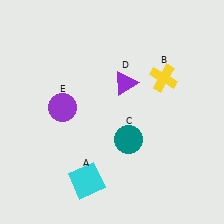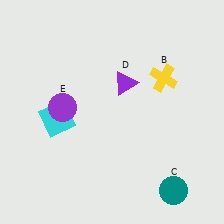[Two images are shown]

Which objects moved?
The objects that moved are: the cyan square (A), the teal circle (C).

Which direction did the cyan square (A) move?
The cyan square (A) moved up.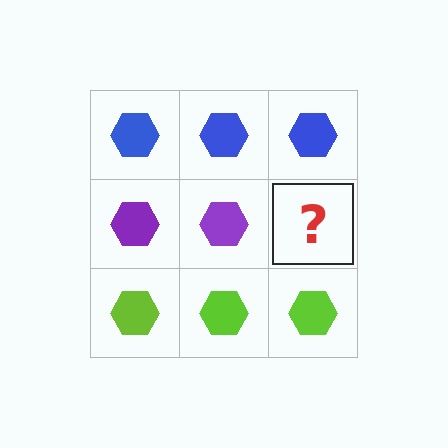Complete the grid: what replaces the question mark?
The question mark should be replaced with a purple hexagon.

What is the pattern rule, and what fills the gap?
The rule is that each row has a consistent color. The gap should be filled with a purple hexagon.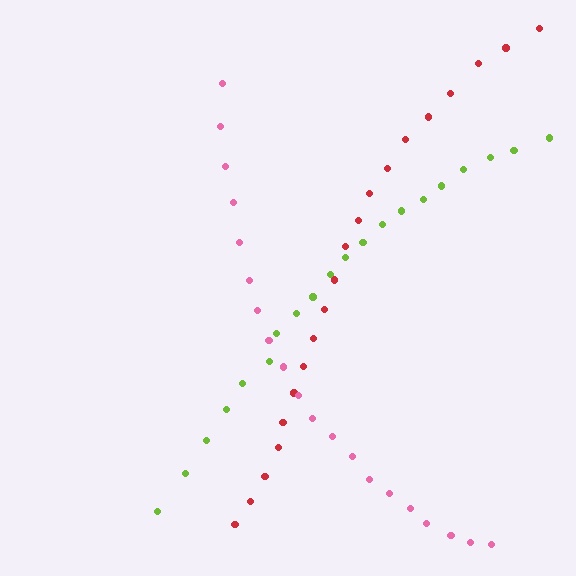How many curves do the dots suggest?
There are 3 distinct paths.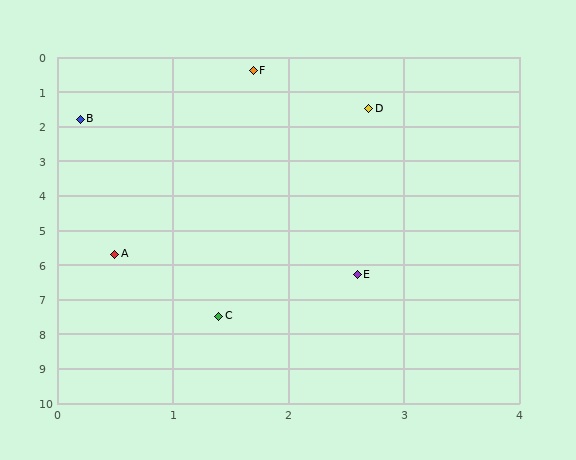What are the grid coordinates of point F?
Point F is at approximately (1.7, 0.4).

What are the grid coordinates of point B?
Point B is at approximately (0.2, 1.8).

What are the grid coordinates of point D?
Point D is at approximately (2.7, 1.5).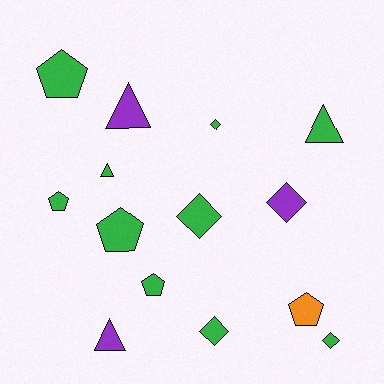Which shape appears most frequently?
Diamond, with 5 objects.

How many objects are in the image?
There are 14 objects.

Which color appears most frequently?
Green, with 10 objects.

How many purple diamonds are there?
There is 1 purple diamond.